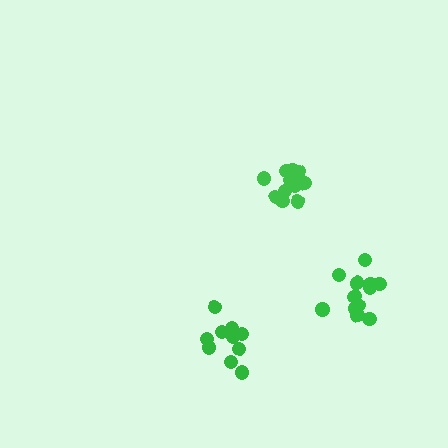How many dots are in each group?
Group 1: 12 dots, Group 2: 10 dots, Group 3: 12 dots (34 total).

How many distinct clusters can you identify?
There are 3 distinct clusters.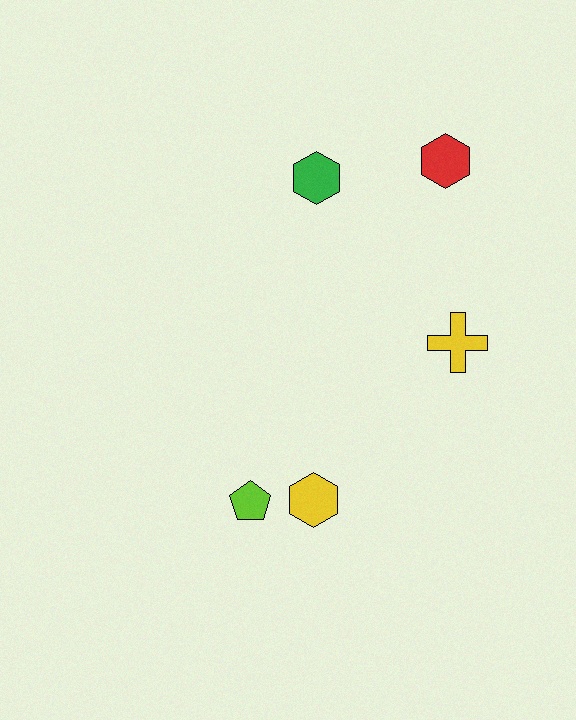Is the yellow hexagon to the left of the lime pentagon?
No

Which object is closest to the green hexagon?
The red hexagon is closest to the green hexagon.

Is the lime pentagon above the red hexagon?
No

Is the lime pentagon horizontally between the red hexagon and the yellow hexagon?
No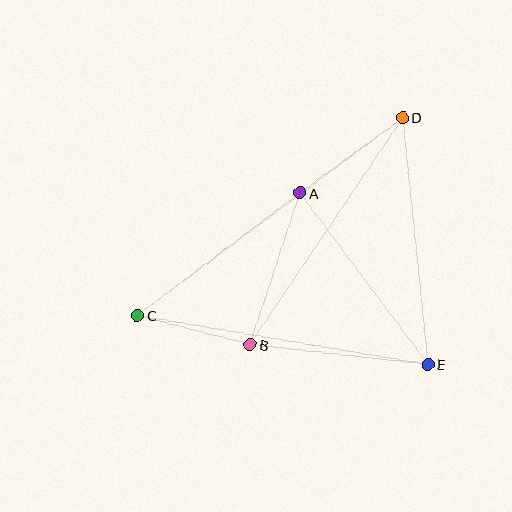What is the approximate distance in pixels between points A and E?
The distance between A and E is approximately 214 pixels.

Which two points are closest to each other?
Points B and C are closest to each other.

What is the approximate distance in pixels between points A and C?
The distance between A and C is approximately 204 pixels.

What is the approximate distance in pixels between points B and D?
The distance between B and D is approximately 273 pixels.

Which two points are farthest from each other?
Points C and D are farthest from each other.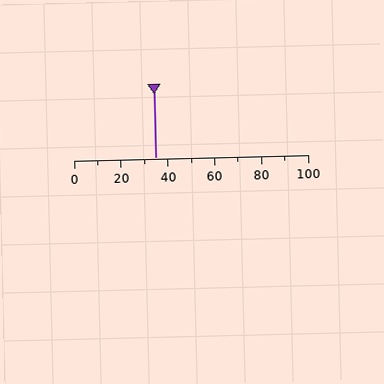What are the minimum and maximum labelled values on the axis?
The axis runs from 0 to 100.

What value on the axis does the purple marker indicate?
The marker indicates approximately 35.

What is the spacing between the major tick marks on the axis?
The major ticks are spaced 20 apart.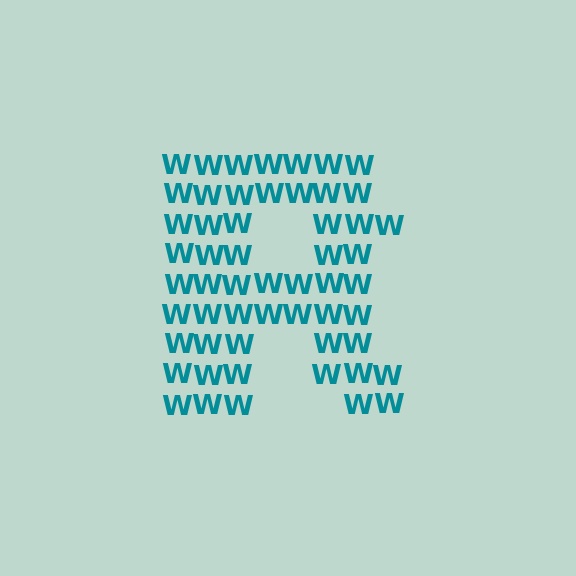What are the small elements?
The small elements are letter W's.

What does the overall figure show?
The overall figure shows the letter R.